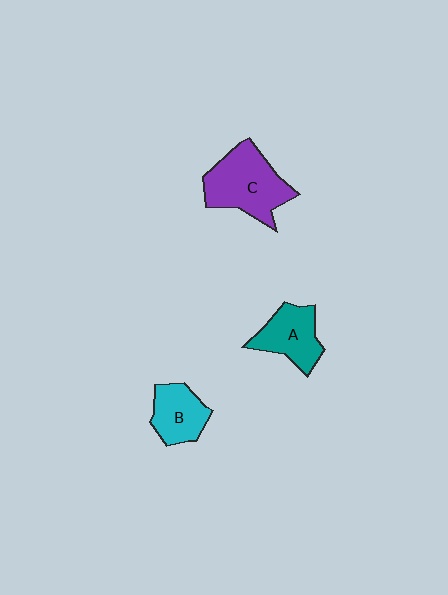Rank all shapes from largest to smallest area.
From largest to smallest: C (purple), A (teal), B (cyan).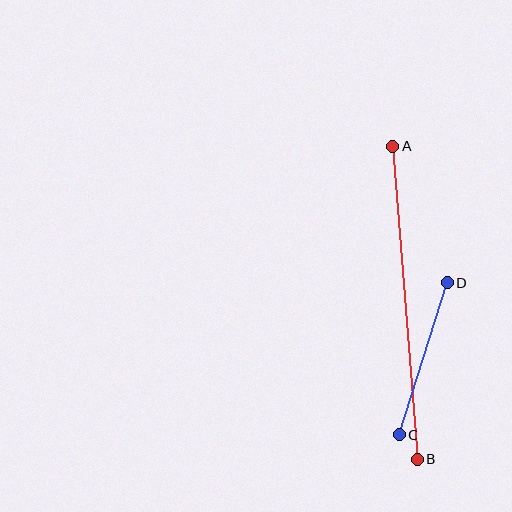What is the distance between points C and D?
The distance is approximately 160 pixels.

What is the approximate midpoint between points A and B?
The midpoint is at approximately (405, 303) pixels.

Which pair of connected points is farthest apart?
Points A and B are farthest apart.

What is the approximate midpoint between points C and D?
The midpoint is at approximately (423, 359) pixels.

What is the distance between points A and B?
The distance is approximately 314 pixels.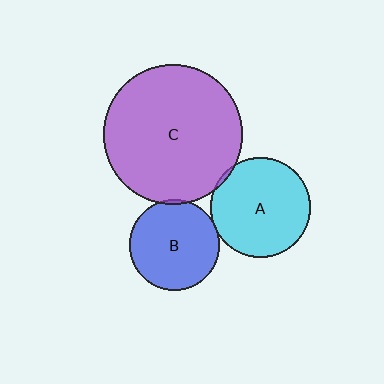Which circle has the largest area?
Circle C (purple).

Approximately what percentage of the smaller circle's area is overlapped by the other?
Approximately 5%.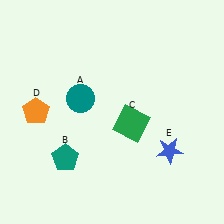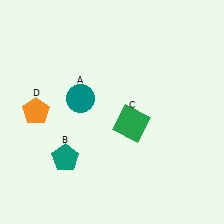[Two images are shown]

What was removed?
The blue star (E) was removed in Image 2.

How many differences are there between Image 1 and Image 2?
There is 1 difference between the two images.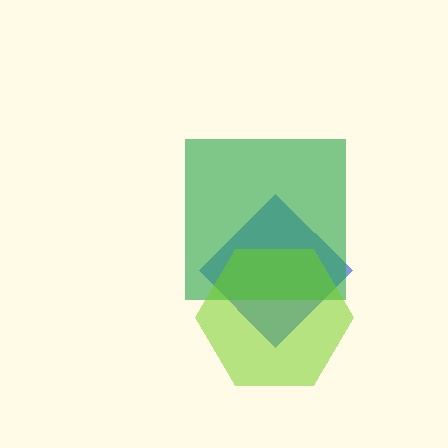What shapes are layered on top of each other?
The layered shapes are: a blue diamond, a green square, a lime hexagon.